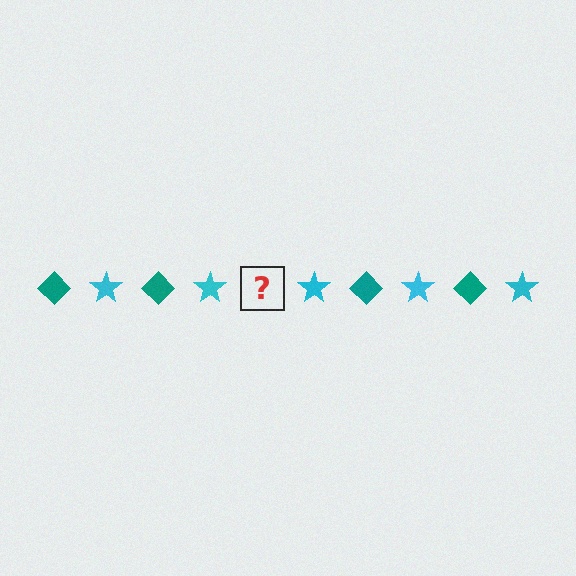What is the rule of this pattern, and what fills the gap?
The rule is that the pattern alternates between teal diamond and cyan star. The gap should be filled with a teal diamond.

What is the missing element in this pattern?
The missing element is a teal diamond.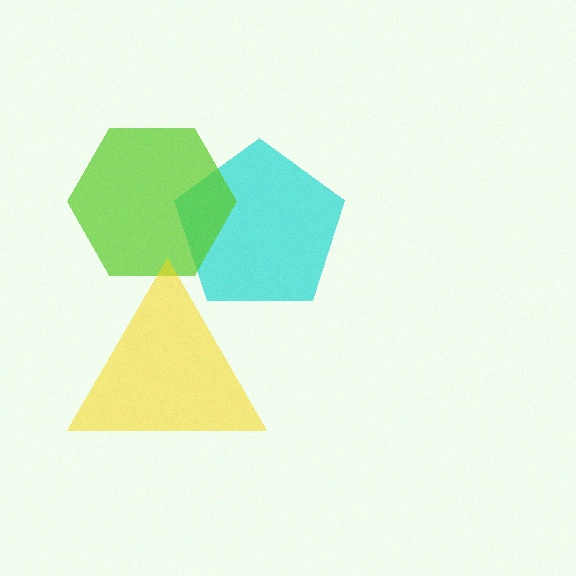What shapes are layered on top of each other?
The layered shapes are: a cyan pentagon, a lime hexagon, a yellow triangle.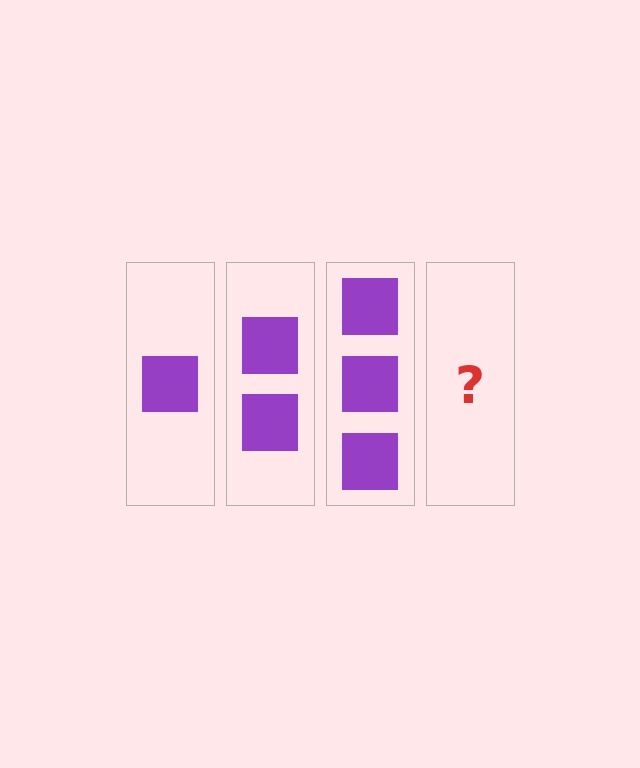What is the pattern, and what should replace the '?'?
The pattern is that each step adds one more square. The '?' should be 4 squares.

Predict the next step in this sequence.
The next step is 4 squares.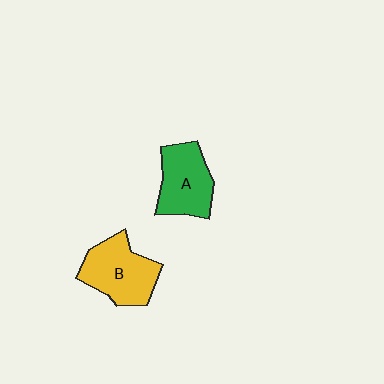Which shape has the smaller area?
Shape A (green).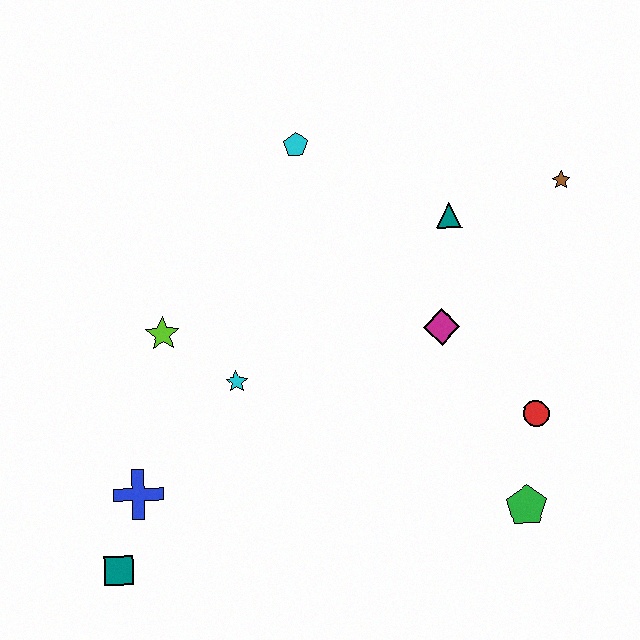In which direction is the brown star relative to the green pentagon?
The brown star is above the green pentagon.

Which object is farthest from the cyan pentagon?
The teal square is farthest from the cyan pentagon.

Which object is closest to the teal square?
The blue cross is closest to the teal square.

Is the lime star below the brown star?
Yes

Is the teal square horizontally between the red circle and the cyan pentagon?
No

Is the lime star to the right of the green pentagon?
No